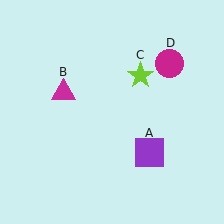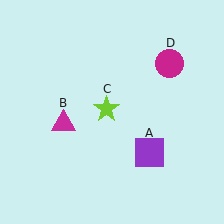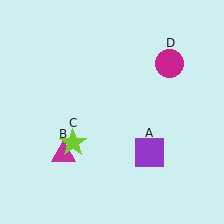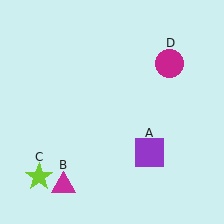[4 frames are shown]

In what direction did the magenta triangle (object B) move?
The magenta triangle (object B) moved down.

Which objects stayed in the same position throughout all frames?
Purple square (object A) and magenta circle (object D) remained stationary.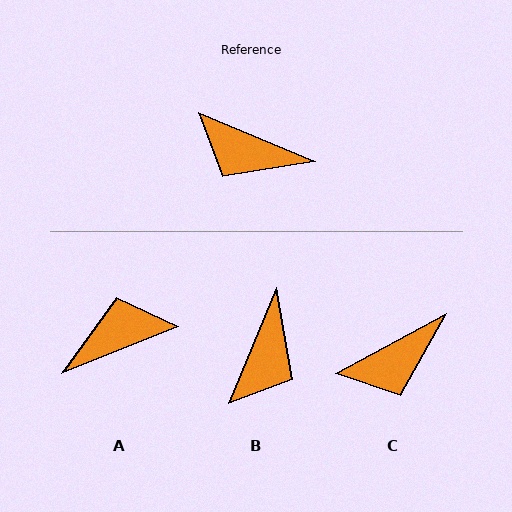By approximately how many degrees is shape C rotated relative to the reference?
Approximately 52 degrees counter-clockwise.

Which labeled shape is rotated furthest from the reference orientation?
A, about 135 degrees away.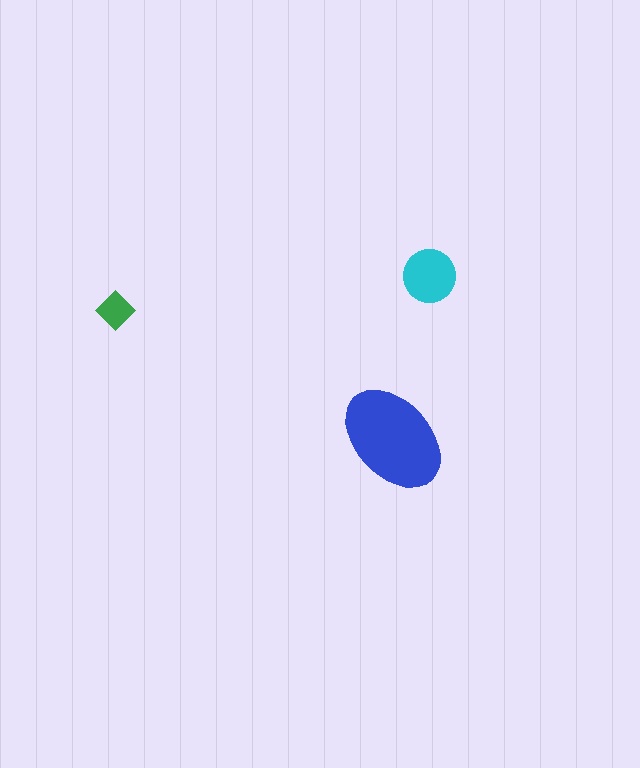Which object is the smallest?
The green diamond.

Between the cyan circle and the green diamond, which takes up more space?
The cyan circle.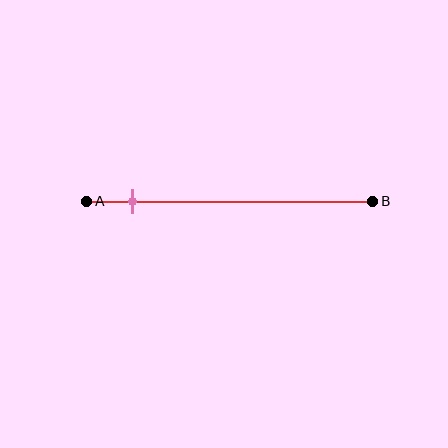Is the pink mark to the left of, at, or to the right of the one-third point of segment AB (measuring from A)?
The pink mark is to the left of the one-third point of segment AB.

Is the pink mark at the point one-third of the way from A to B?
No, the mark is at about 15% from A, not at the 33% one-third point.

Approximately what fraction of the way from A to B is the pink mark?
The pink mark is approximately 15% of the way from A to B.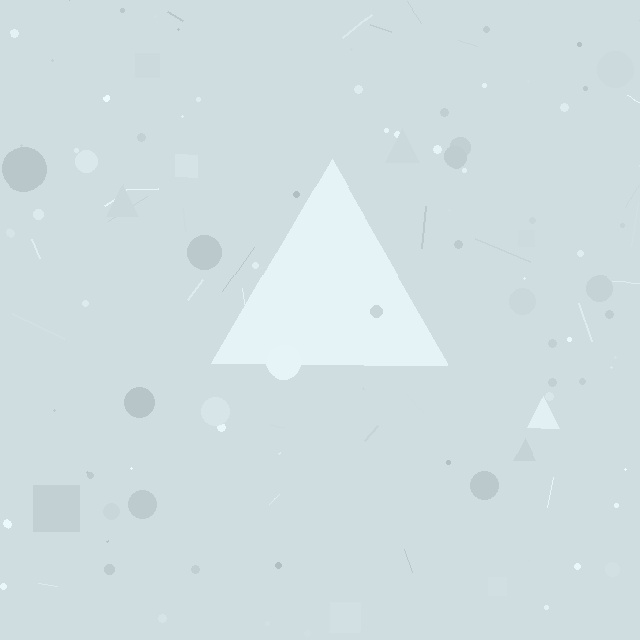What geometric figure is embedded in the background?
A triangle is embedded in the background.